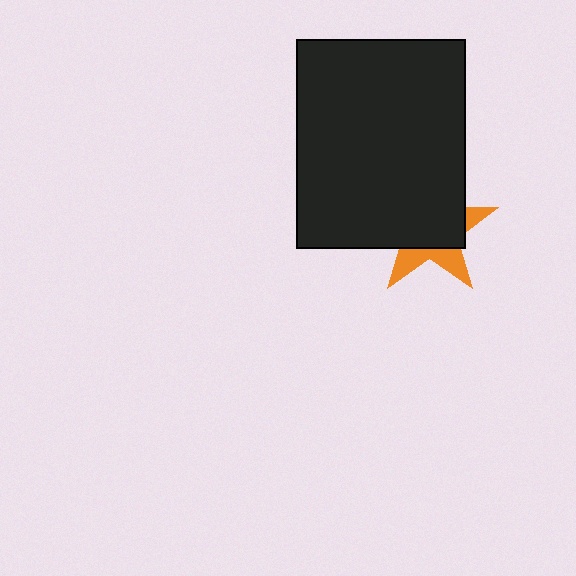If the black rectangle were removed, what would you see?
You would see the complete orange star.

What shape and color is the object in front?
The object in front is a black rectangle.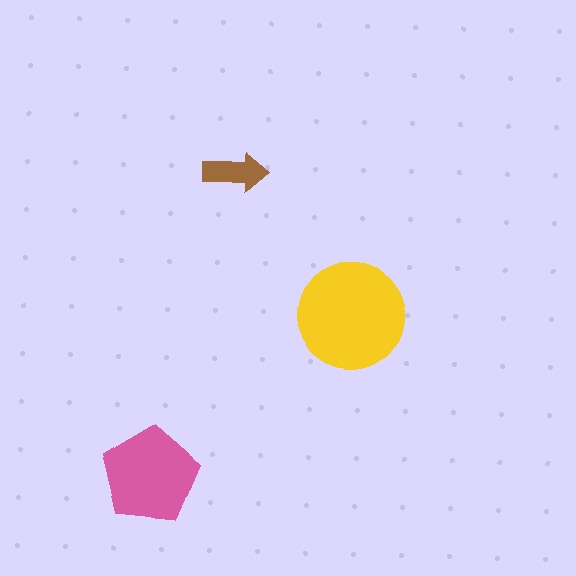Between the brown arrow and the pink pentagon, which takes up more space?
The pink pentagon.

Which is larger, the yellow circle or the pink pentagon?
The yellow circle.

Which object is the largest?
The yellow circle.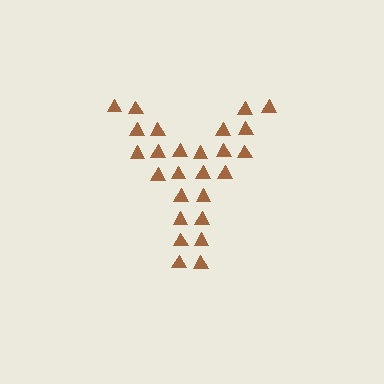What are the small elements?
The small elements are triangles.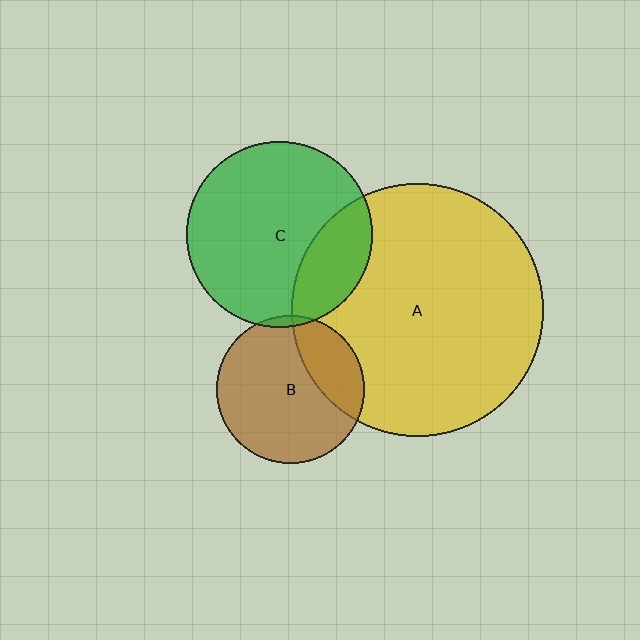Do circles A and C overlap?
Yes.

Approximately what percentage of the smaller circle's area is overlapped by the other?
Approximately 25%.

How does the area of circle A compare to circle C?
Approximately 1.8 times.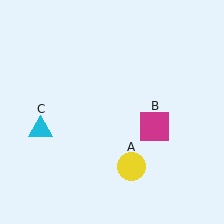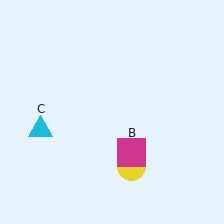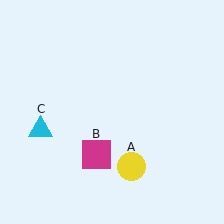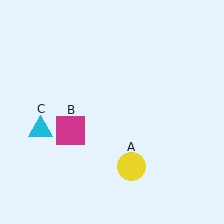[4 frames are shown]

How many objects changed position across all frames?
1 object changed position: magenta square (object B).